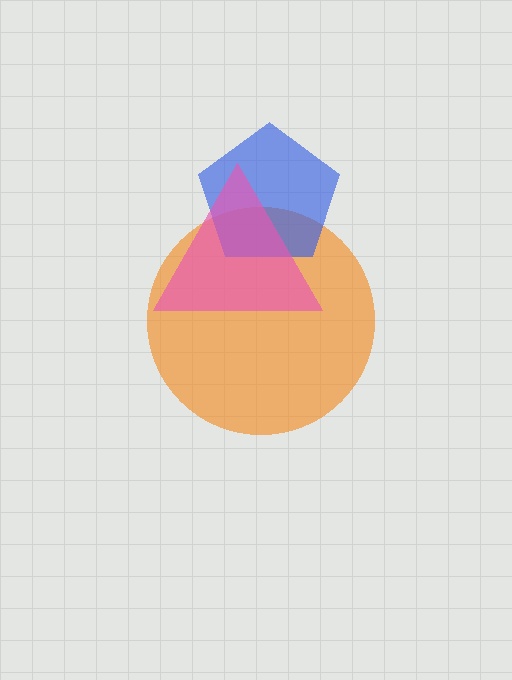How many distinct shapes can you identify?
There are 3 distinct shapes: an orange circle, a blue pentagon, a pink triangle.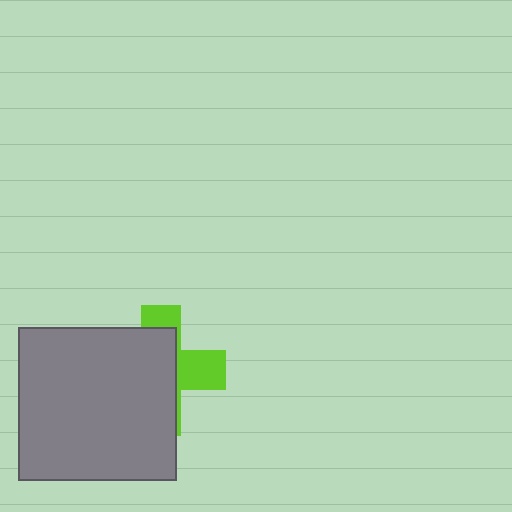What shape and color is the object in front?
The object in front is a gray rectangle.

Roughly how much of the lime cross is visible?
A small part of it is visible (roughly 35%).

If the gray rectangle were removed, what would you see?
You would see the complete lime cross.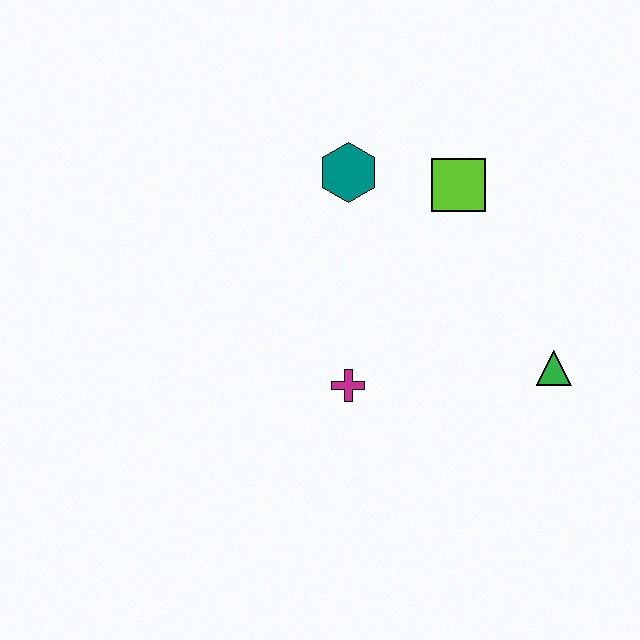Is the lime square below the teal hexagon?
Yes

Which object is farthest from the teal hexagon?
The green triangle is farthest from the teal hexagon.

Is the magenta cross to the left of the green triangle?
Yes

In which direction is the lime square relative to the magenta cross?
The lime square is above the magenta cross.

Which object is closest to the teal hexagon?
The lime square is closest to the teal hexagon.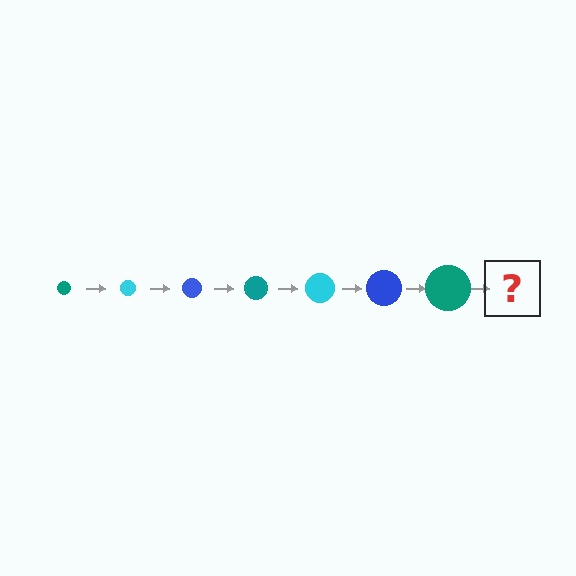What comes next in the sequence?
The next element should be a cyan circle, larger than the previous one.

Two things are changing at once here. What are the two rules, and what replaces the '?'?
The two rules are that the circle grows larger each step and the color cycles through teal, cyan, and blue. The '?' should be a cyan circle, larger than the previous one.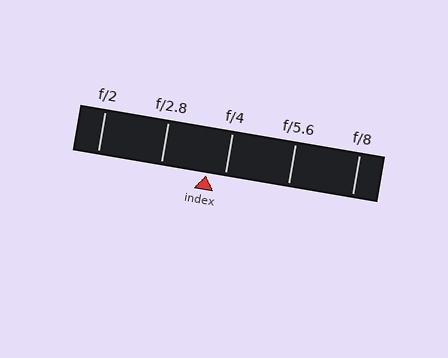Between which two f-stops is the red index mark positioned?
The index mark is between f/2.8 and f/4.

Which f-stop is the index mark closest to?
The index mark is closest to f/4.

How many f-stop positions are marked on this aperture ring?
There are 5 f-stop positions marked.